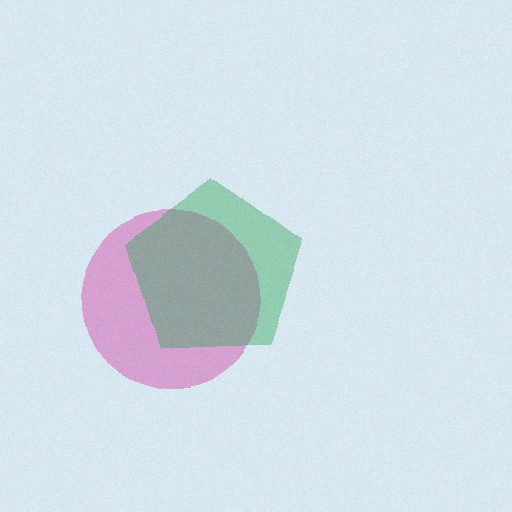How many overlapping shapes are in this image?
There are 2 overlapping shapes in the image.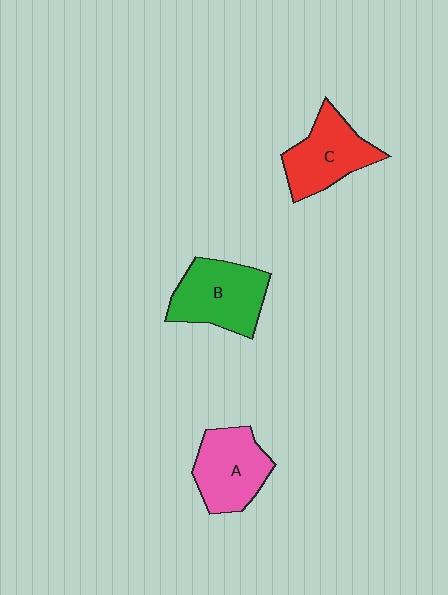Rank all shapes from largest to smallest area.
From largest to smallest: B (green), A (pink), C (red).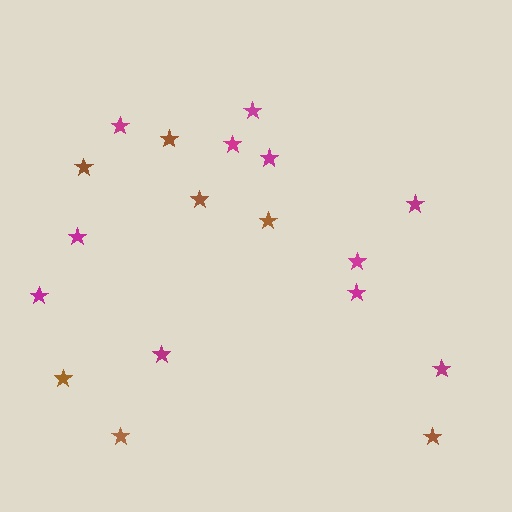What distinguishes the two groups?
There are 2 groups: one group of brown stars (7) and one group of magenta stars (11).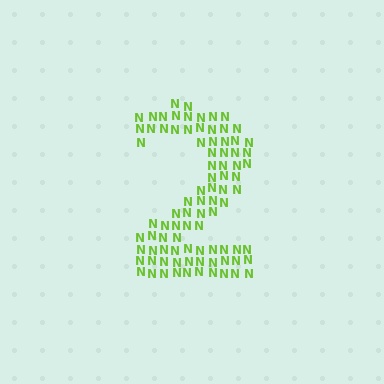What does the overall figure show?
The overall figure shows the digit 2.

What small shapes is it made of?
It is made of small letter N's.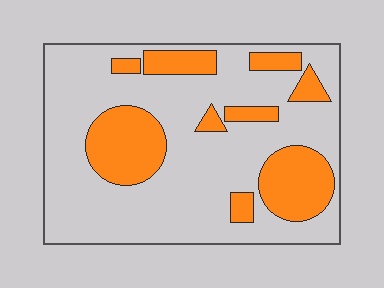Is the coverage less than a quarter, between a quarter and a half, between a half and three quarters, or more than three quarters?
Between a quarter and a half.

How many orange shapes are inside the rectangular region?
9.